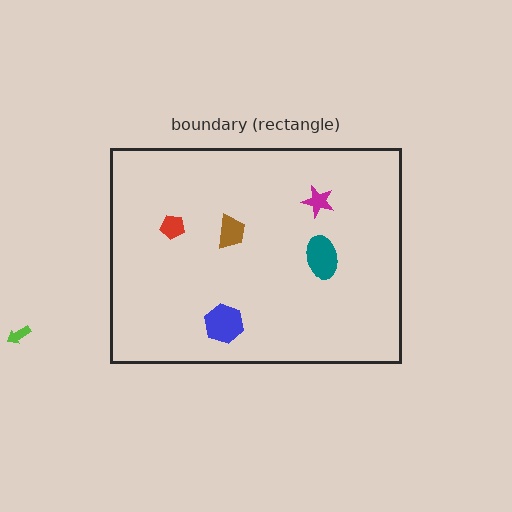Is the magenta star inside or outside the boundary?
Inside.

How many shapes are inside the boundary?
5 inside, 1 outside.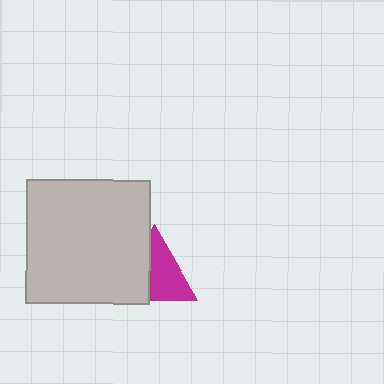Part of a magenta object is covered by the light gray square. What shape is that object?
It is a triangle.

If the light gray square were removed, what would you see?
You would see the complete magenta triangle.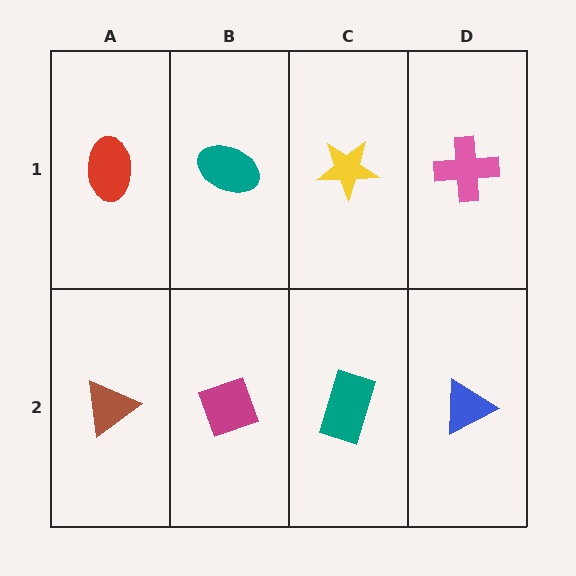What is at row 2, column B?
A magenta diamond.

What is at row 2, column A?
A brown triangle.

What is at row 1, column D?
A pink cross.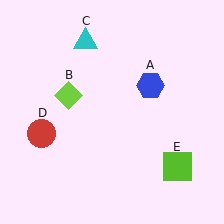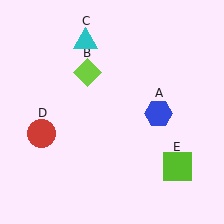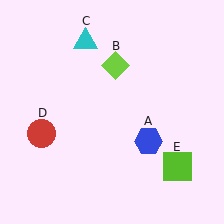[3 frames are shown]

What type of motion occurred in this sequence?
The blue hexagon (object A), lime diamond (object B) rotated clockwise around the center of the scene.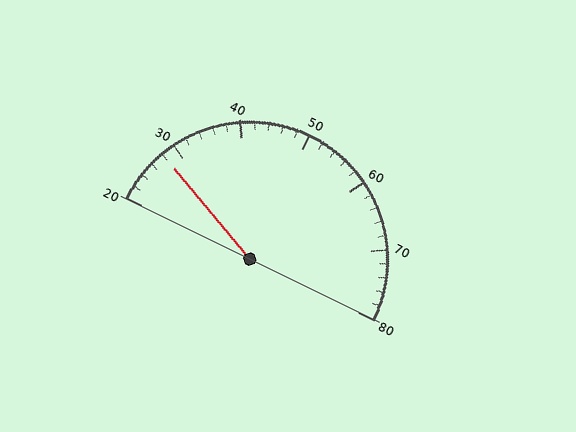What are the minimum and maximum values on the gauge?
The gauge ranges from 20 to 80.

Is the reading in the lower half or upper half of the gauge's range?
The reading is in the lower half of the range (20 to 80).